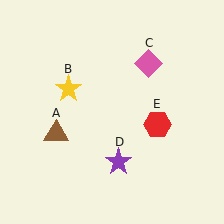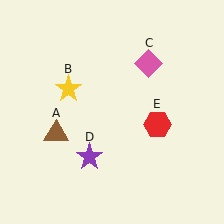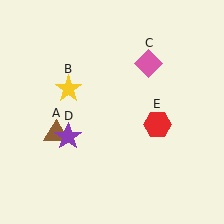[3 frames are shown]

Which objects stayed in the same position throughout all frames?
Brown triangle (object A) and yellow star (object B) and pink diamond (object C) and red hexagon (object E) remained stationary.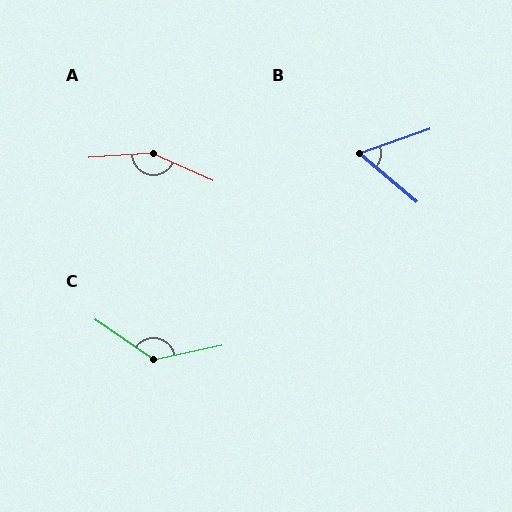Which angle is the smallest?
B, at approximately 59 degrees.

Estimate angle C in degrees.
Approximately 134 degrees.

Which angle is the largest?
A, at approximately 151 degrees.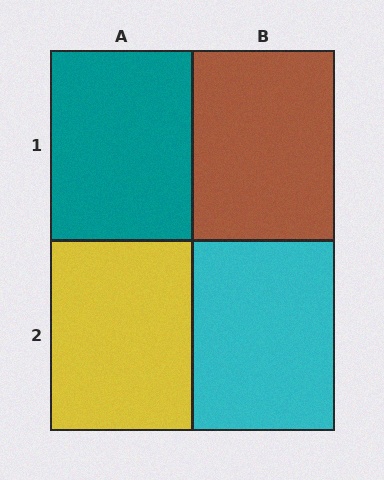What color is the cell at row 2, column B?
Cyan.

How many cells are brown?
1 cell is brown.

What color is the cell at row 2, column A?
Yellow.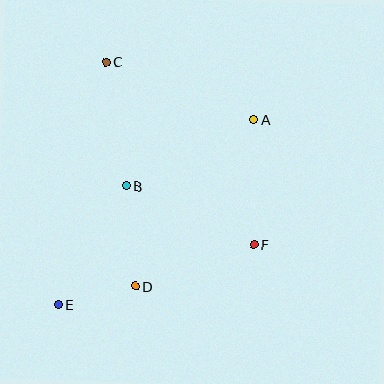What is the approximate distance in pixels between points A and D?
The distance between A and D is approximately 204 pixels.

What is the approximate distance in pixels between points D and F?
The distance between D and F is approximately 125 pixels.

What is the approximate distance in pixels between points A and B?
The distance between A and B is approximately 144 pixels.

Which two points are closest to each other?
Points D and E are closest to each other.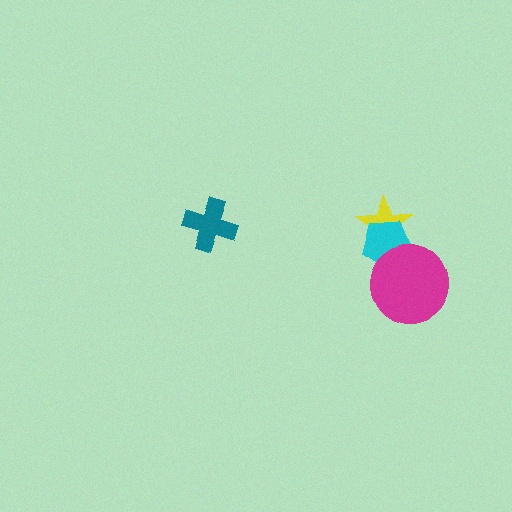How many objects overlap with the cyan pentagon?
2 objects overlap with the cyan pentagon.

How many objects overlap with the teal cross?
0 objects overlap with the teal cross.